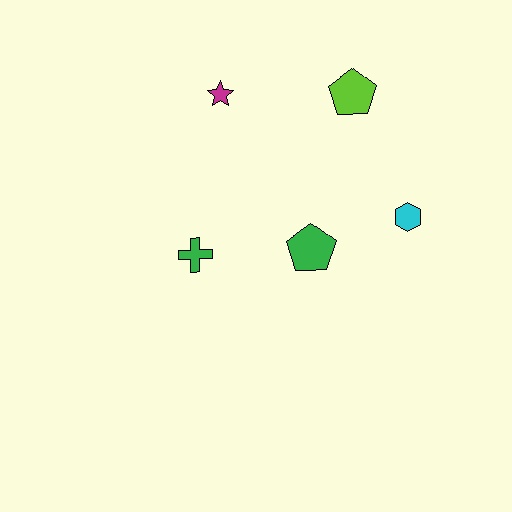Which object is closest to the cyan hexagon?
The green pentagon is closest to the cyan hexagon.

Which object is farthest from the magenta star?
The cyan hexagon is farthest from the magenta star.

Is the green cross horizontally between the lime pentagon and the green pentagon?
No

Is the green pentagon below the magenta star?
Yes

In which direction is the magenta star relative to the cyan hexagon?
The magenta star is to the left of the cyan hexagon.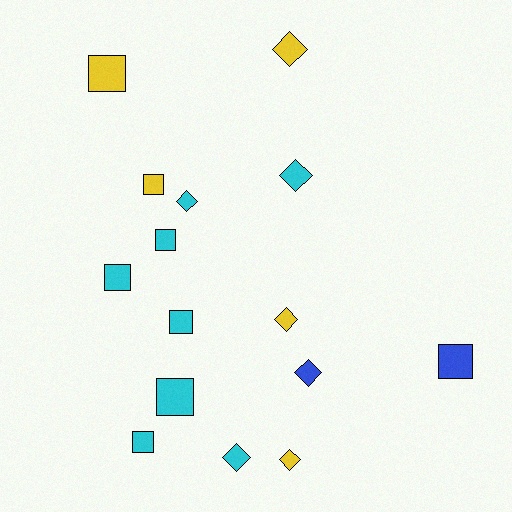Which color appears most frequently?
Cyan, with 8 objects.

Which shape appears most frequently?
Square, with 8 objects.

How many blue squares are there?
There is 1 blue square.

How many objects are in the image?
There are 15 objects.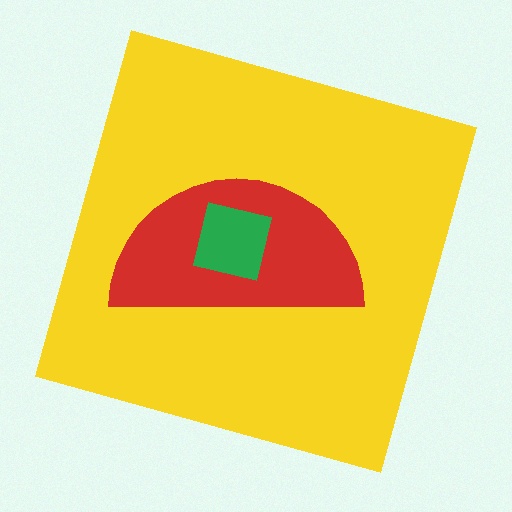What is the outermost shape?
The yellow square.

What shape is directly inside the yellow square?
The red semicircle.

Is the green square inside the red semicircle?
Yes.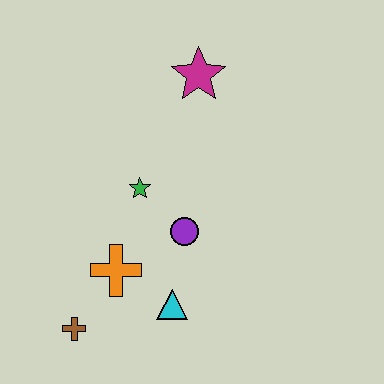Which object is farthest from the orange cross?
The magenta star is farthest from the orange cross.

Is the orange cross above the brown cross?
Yes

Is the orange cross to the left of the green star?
Yes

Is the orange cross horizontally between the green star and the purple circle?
No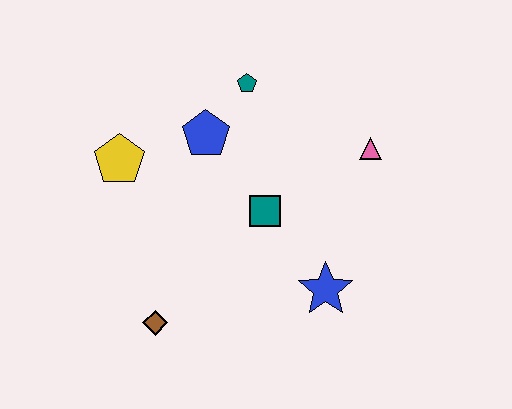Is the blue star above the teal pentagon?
No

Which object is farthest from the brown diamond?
The pink triangle is farthest from the brown diamond.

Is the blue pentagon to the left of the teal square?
Yes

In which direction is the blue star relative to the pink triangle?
The blue star is below the pink triangle.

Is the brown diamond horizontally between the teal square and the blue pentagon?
No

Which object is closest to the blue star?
The teal square is closest to the blue star.